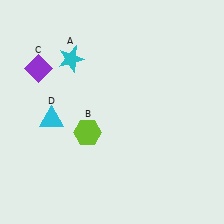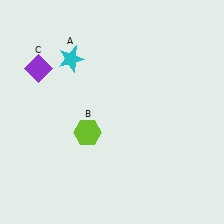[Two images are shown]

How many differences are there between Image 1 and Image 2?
There is 1 difference between the two images.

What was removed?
The cyan triangle (D) was removed in Image 2.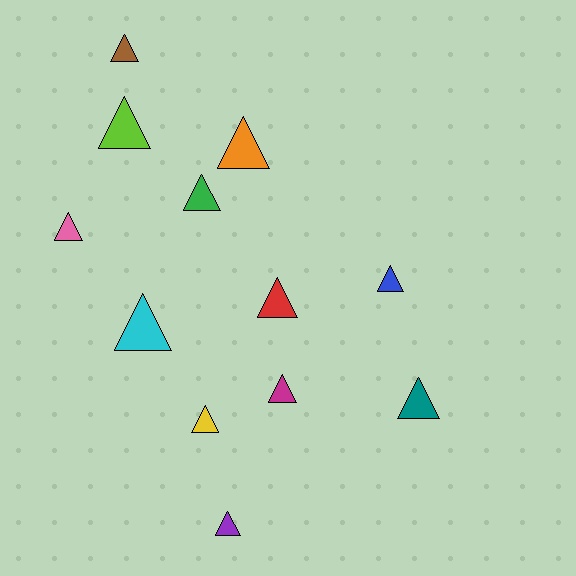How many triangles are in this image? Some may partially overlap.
There are 12 triangles.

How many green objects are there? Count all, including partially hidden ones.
There is 1 green object.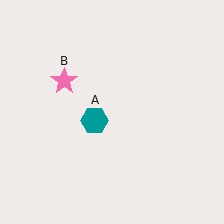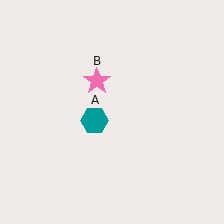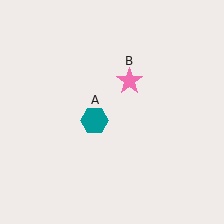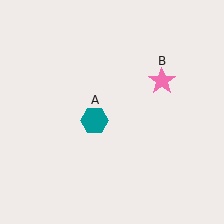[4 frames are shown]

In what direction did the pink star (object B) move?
The pink star (object B) moved right.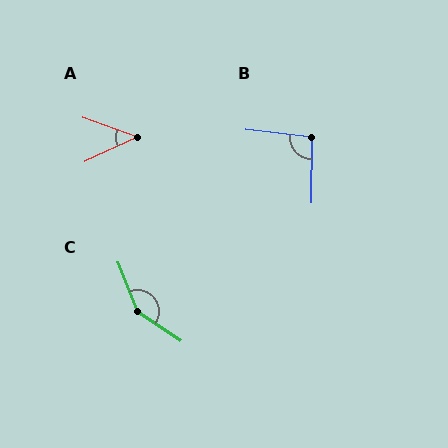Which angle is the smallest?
A, at approximately 44 degrees.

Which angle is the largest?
C, at approximately 145 degrees.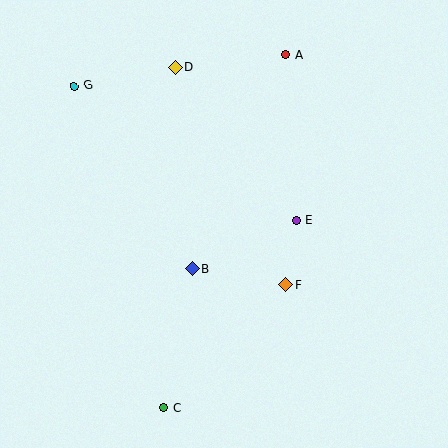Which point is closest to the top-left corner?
Point G is closest to the top-left corner.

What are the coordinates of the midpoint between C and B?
The midpoint between C and B is at (178, 338).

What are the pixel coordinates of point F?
Point F is at (286, 285).